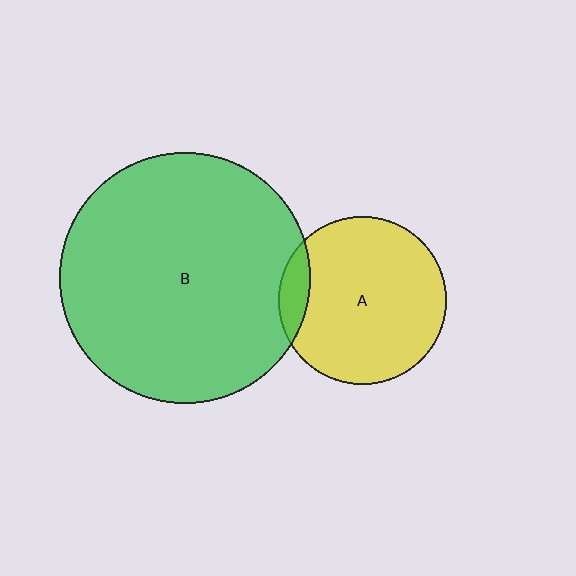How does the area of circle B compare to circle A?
Approximately 2.2 times.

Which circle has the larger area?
Circle B (green).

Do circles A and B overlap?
Yes.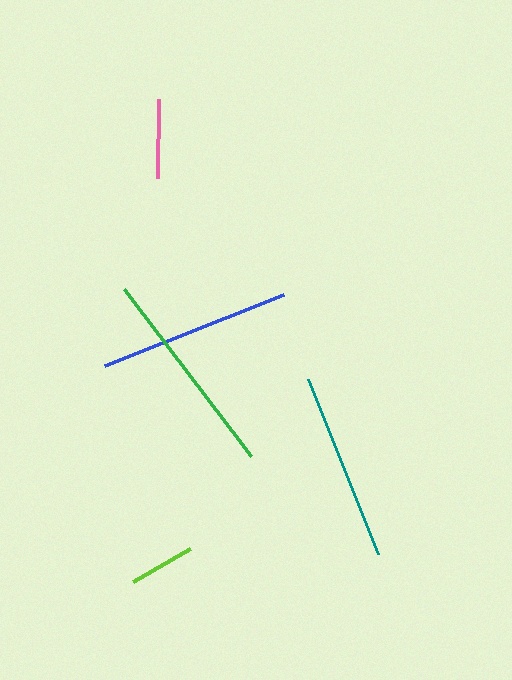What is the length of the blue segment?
The blue segment is approximately 193 pixels long.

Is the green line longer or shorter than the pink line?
The green line is longer than the pink line.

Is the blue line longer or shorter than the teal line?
The blue line is longer than the teal line.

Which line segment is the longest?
The green line is the longest at approximately 210 pixels.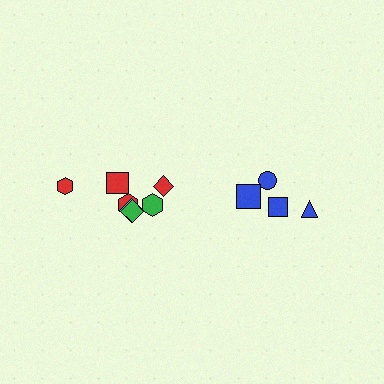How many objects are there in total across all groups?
There are 11 objects.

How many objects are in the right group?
There are 4 objects.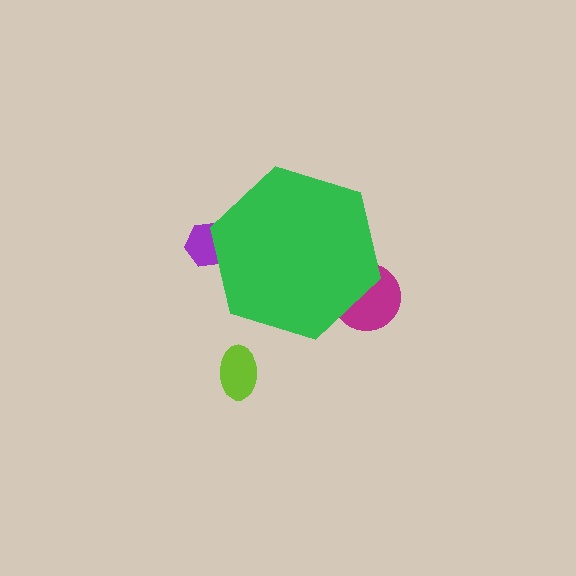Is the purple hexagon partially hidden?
Yes, the purple hexagon is partially hidden behind the green hexagon.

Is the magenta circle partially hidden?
Yes, the magenta circle is partially hidden behind the green hexagon.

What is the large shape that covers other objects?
A green hexagon.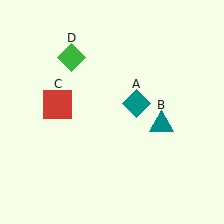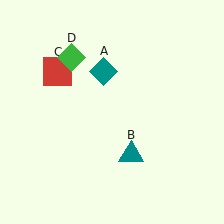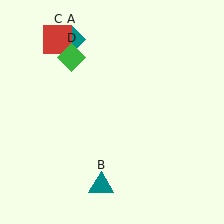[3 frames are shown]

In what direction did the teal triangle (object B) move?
The teal triangle (object B) moved down and to the left.